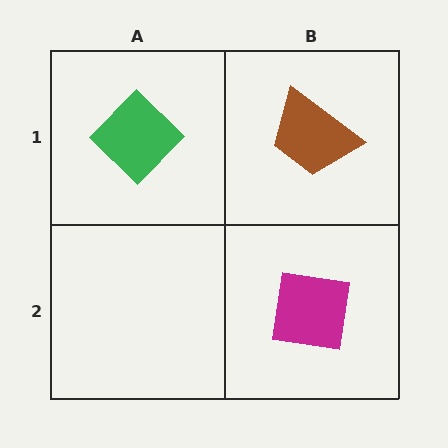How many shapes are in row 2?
1 shape.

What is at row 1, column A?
A green diamond.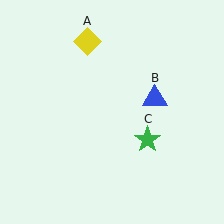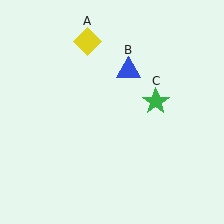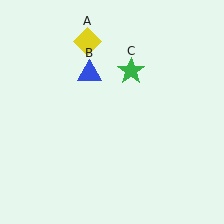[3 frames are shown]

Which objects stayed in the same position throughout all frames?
Yellow diamond (object A) remained stationary.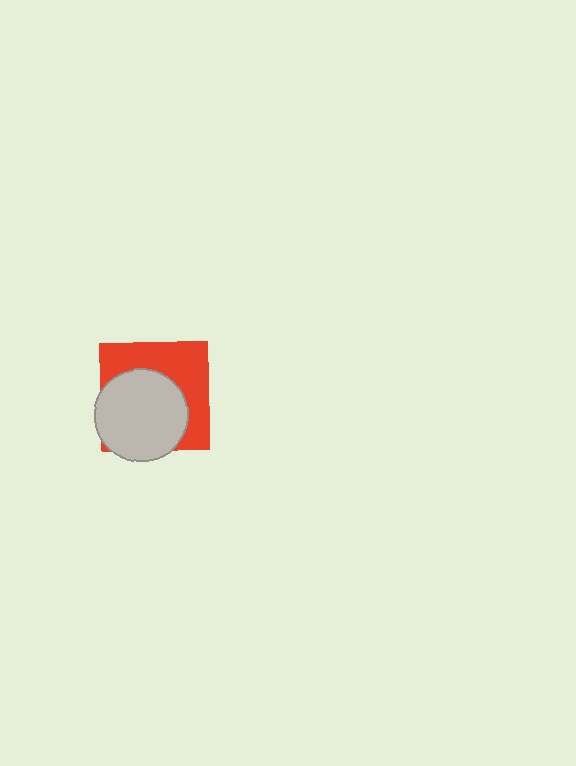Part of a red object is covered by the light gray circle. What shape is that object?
It is a square.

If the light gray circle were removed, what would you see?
You would see the complete red square.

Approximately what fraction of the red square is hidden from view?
Roughly 53% of the red square is hidden behind the light gray circle.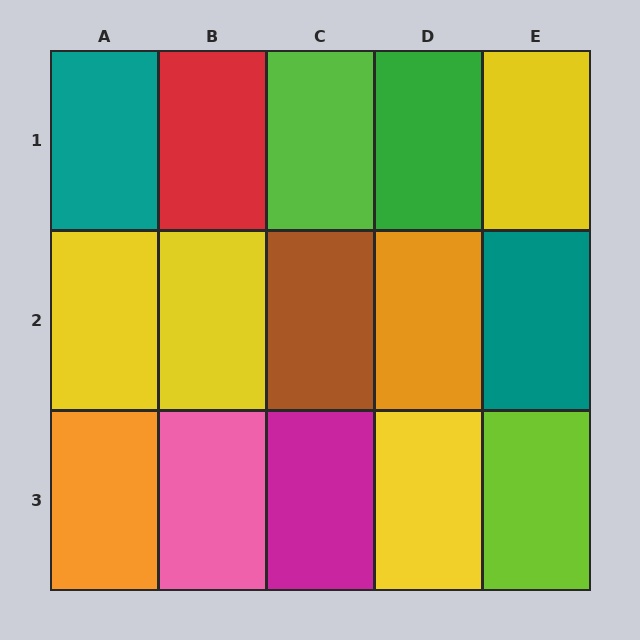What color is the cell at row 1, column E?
Yellow.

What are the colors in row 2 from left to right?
Yellow, yellow, brown, orange, teal.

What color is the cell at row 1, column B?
Red.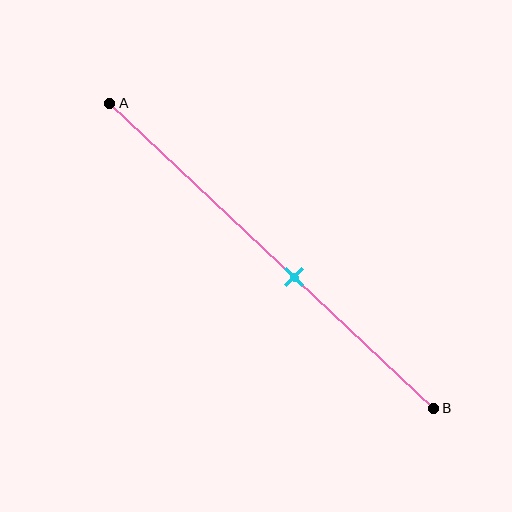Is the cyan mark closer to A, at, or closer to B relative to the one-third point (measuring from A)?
The cyan mark is closer to point B than the one-third point of segment AB.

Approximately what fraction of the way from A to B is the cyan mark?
The cyan mark is approximately 55% of the way from A to B.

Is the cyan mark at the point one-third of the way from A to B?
No, the mark is at about 55% from A, not at the 33% one-third point.